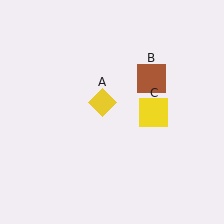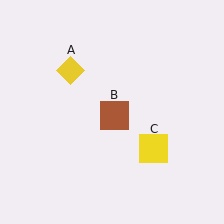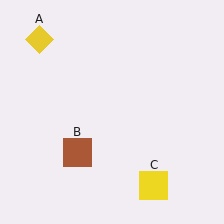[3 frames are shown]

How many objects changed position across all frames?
3 objects changed position: yellow diamond (object A), brown square (object B), yellow square (object C).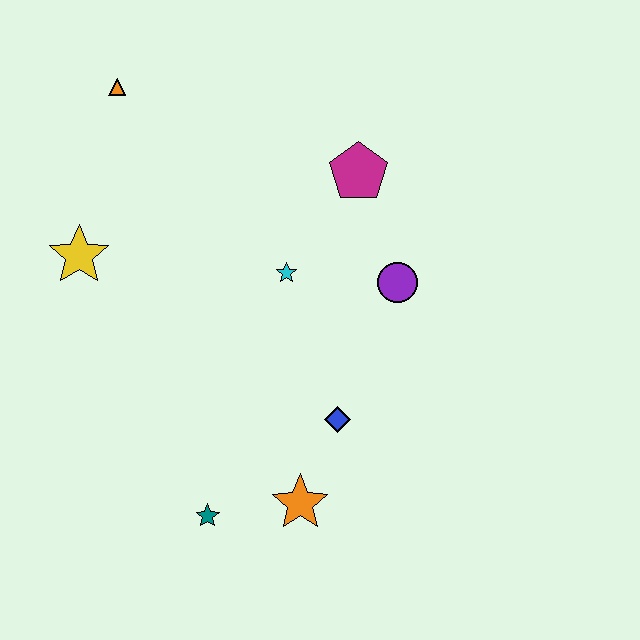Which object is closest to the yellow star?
The orange triangle is closest to the yellow star.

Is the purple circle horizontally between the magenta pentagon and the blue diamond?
No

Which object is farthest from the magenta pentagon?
The teal star is farthest from the magenta pentagon.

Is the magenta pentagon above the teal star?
Yes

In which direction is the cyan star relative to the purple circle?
The cyan star is to the left of the purple circle.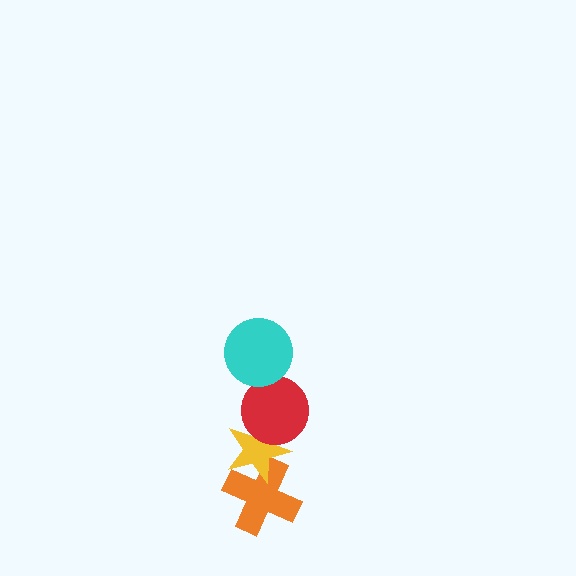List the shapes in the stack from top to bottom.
From top to bottom: the cyan circle, the red circle, the yellow star, the orange cross.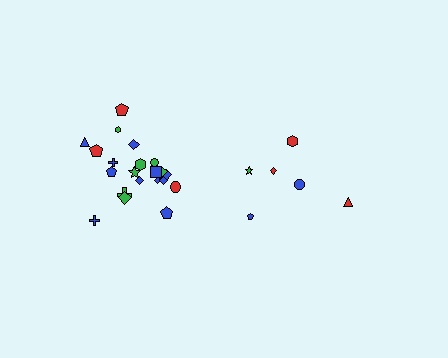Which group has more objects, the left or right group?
The left group.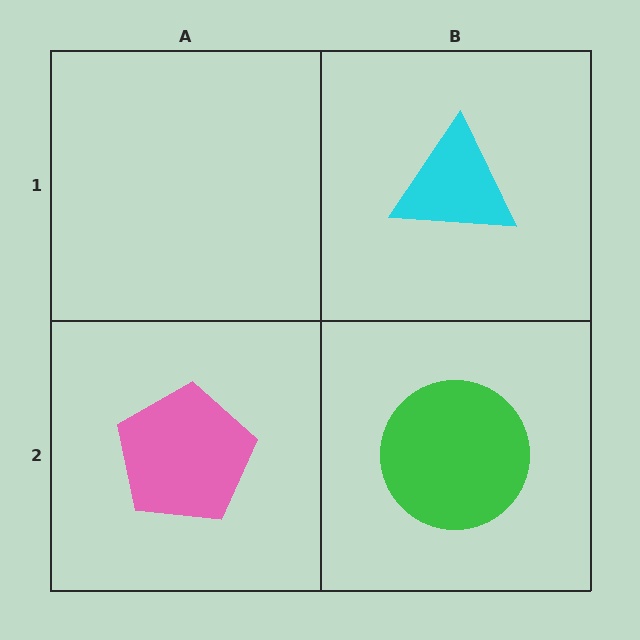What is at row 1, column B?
A cyan triangle.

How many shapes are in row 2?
2 shapes.